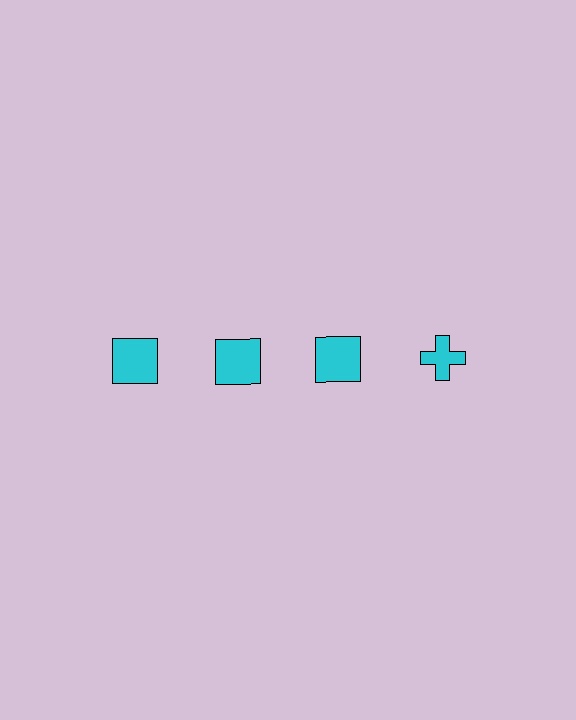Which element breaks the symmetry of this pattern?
The cyan cross in the top row, second from right column breaks the symmetry. All other shapes are cyan squares.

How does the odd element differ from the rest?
It has a different shape: cross instead of square.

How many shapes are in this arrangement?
There are 4 shapes arranged in a grid pattern.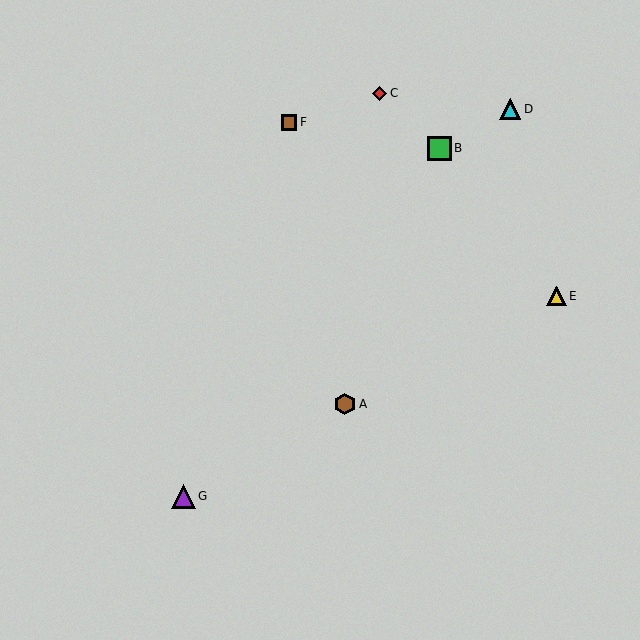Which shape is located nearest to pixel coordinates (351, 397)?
The brown hexagon (labeled A) at (345, 404) is nearest to that location.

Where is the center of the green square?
The center of the green square is at (439, 148).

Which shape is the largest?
The purple triangle (labeled G) is the largest.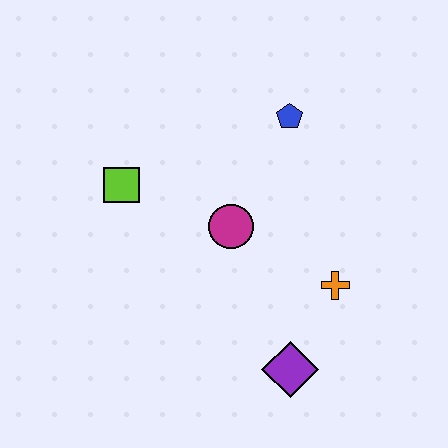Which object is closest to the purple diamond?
The orange cross is closest to the purple diamond.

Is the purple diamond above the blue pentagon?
No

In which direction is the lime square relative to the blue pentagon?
The lime square is to the left of the blue pentagon.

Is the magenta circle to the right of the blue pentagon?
No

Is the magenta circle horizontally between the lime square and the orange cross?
Yes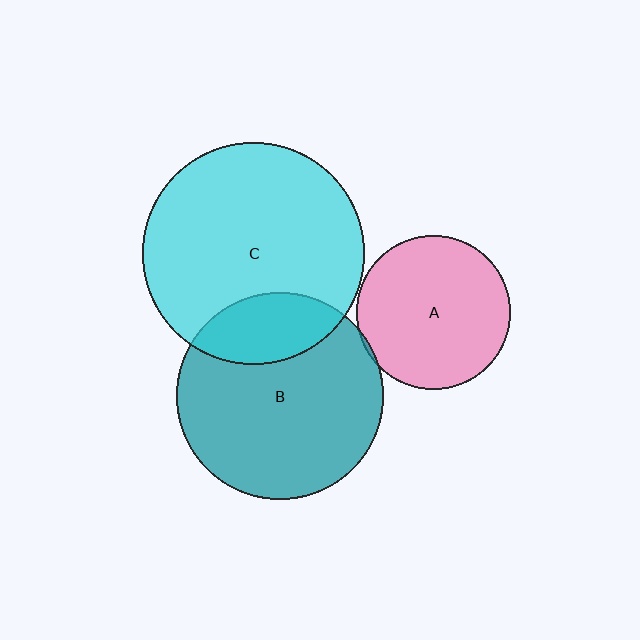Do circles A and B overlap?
Yes.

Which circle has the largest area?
Circle C (cyan).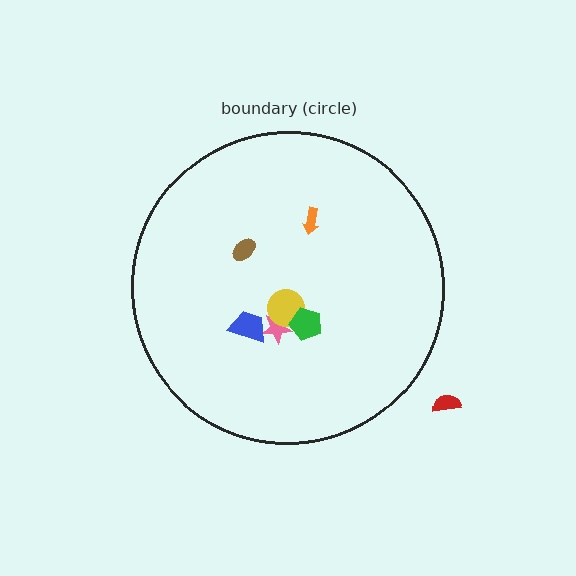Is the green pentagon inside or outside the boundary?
Inside.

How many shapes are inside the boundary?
6 inside, 1 outside.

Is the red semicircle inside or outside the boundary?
Outside.